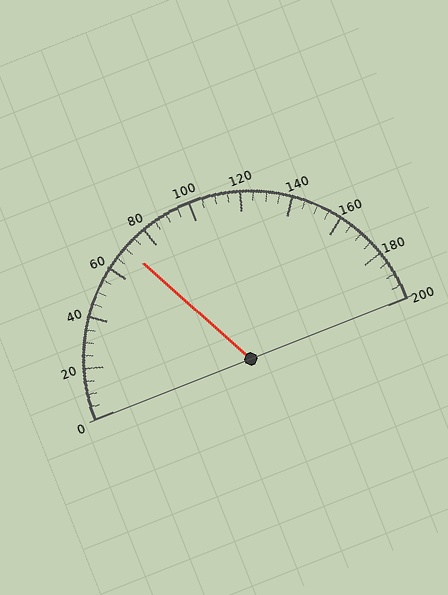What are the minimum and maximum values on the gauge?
The gauge ranges from 0 to 200.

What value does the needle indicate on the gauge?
The needle indicates approximately 70.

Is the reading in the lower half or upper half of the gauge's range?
The reading is in the lower half of the range (0 to 200).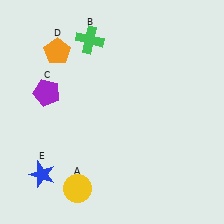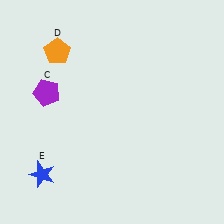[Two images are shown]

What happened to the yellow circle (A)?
The yellow circle (A) was removed in Image 2. It was in the bottom-left area of Image 1.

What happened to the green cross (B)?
The green cross (B) was removed in Image 2. It was in the top-left area of Image 1.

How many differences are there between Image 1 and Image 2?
There are 2 differences between the two images.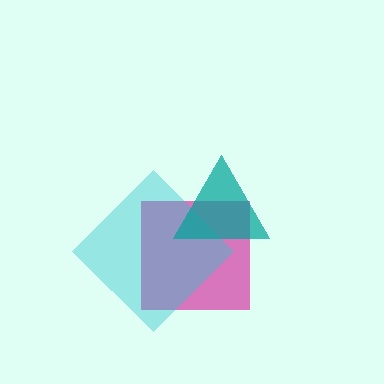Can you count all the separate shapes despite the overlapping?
Yes, there are 3 separate shapes.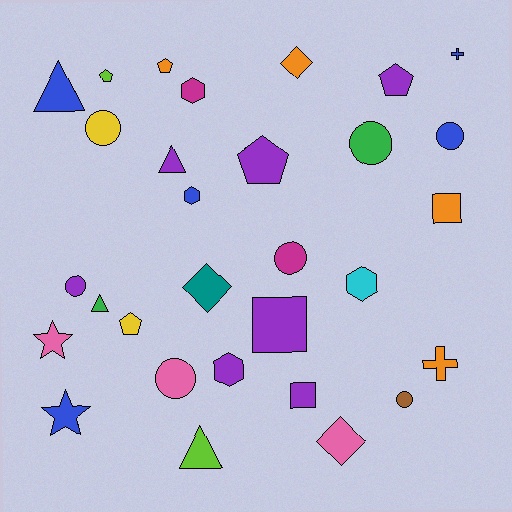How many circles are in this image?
There are 7 circles.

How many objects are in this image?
There are 30 objects.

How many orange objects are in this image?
There are 4 orange objects.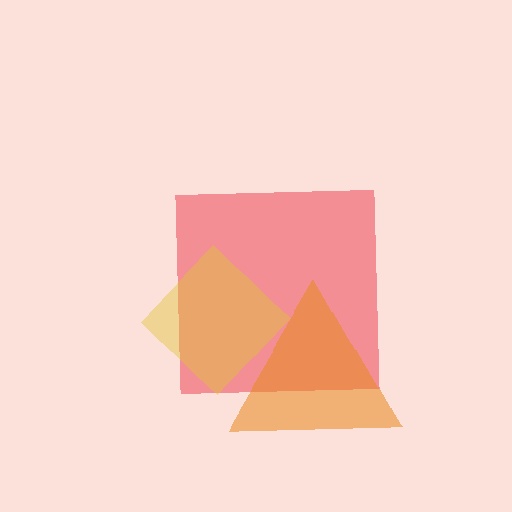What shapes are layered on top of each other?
The layered shapes are: a red square, an orange triangle, a yellow diamond.